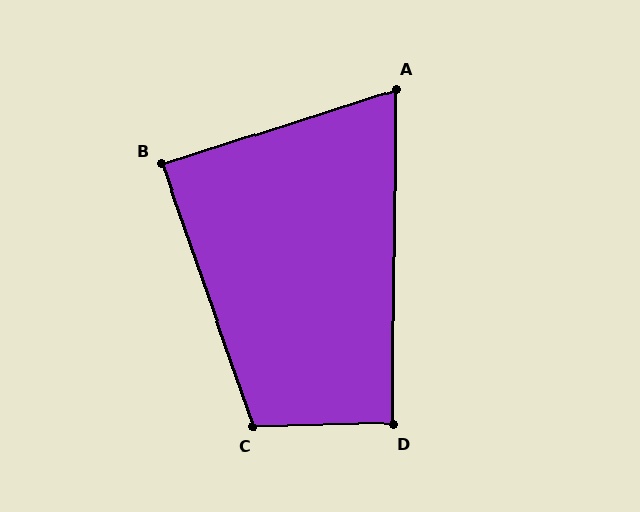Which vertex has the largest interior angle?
C, at approximately 108 degrees.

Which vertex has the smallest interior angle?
A, at approximately 72 degrees.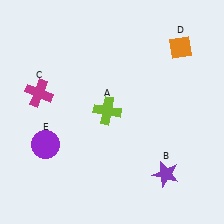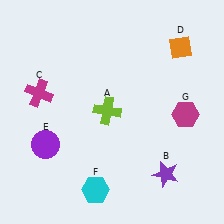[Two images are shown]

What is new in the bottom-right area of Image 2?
A magenta hexagon (G) was added in the bottom-right area of Image 2.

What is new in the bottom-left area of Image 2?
A cyan hexagon (F) was added in the bottom-left area of Image 2.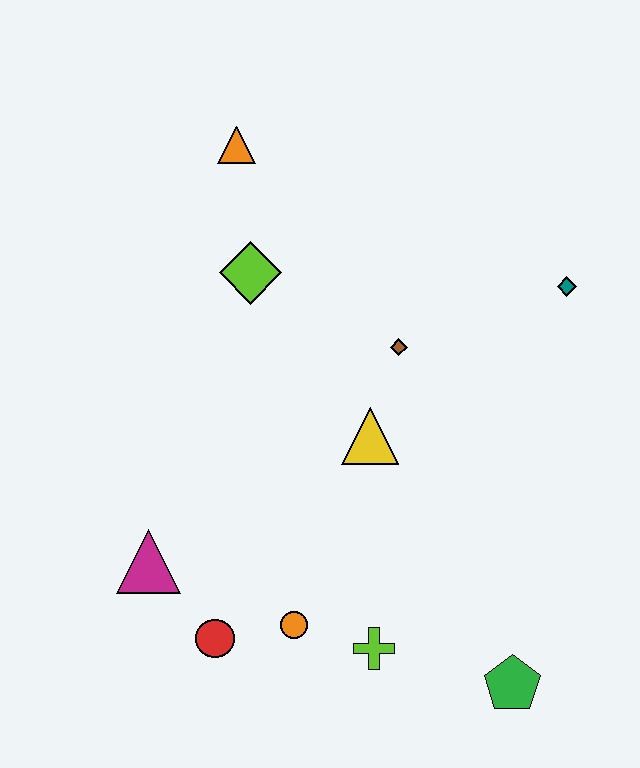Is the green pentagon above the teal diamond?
No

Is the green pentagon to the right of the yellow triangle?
Yes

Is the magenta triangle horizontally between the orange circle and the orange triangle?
No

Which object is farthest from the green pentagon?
The orange triangle is farthest from the green pentagon.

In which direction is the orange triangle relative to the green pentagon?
The orange triangle is above the green pentagon.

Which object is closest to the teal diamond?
The brown diamond is closest to the teal diamond.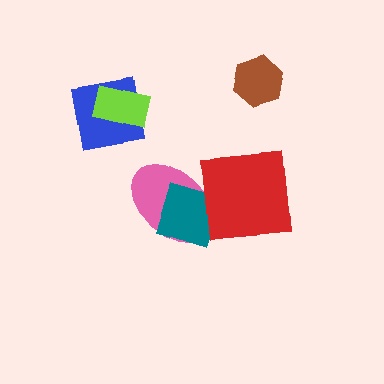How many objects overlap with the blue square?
1 object overlaps with the blue square.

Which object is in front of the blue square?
The lime rectangle is in front of the blue square.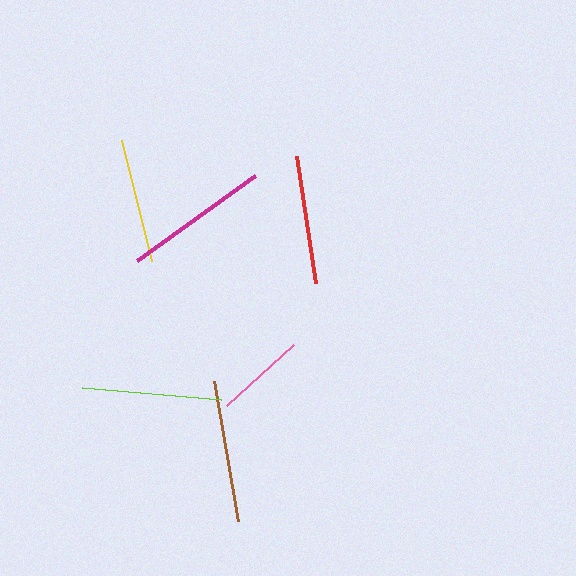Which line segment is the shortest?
The pink line is the shortest at approximately 90 pixels.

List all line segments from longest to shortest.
From longest to shortest: magenta, brown, lime, red, yellow, pink.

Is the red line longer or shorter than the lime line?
The lime line is longer than the red line.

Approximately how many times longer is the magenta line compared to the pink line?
The magenta line is approximately 1.6 times the length of the pink line.